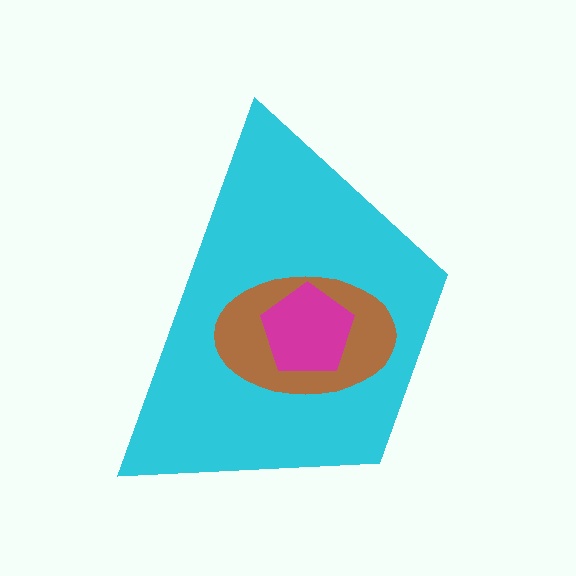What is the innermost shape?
The magenta pentagon.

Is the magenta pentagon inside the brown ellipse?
Yes.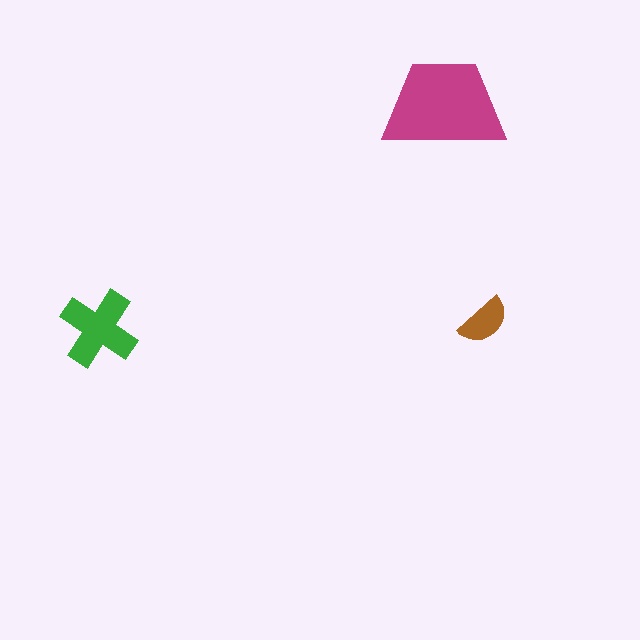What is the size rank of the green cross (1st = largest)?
2nd.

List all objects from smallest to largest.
The brown semicircle, the green cross, the magenta trapezoid.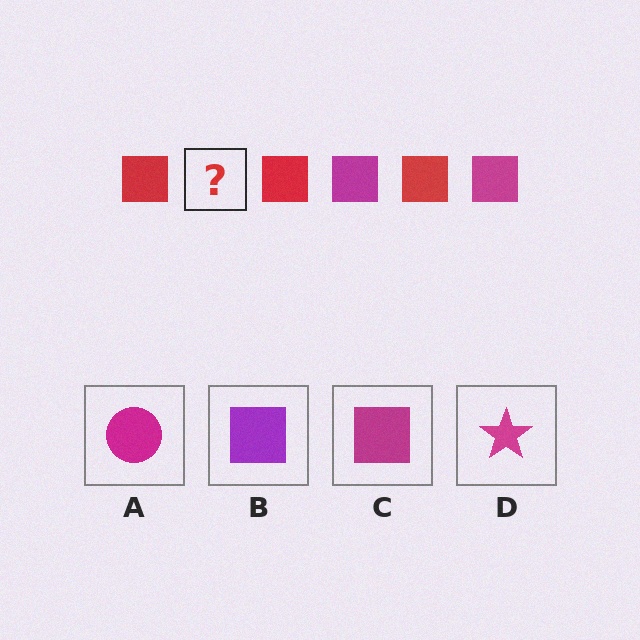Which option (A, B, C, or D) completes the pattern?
C.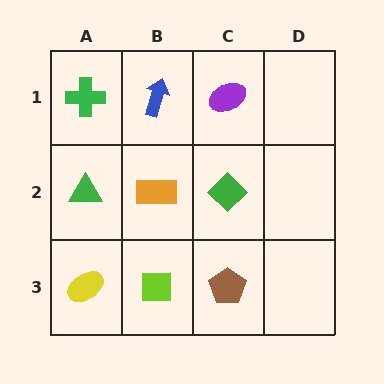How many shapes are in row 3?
3 shapes.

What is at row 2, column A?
A green triangle.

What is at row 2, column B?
An orange rectangle.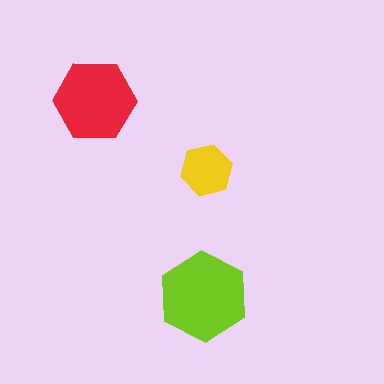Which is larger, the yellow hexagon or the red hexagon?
The red one.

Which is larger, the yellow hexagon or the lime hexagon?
The lime one.